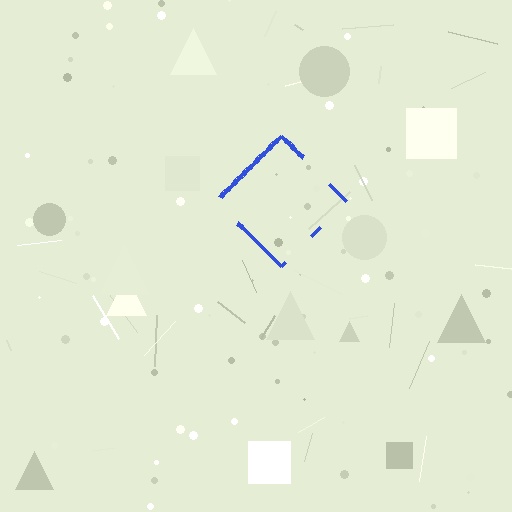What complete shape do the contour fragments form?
The contour fragments form a diamond.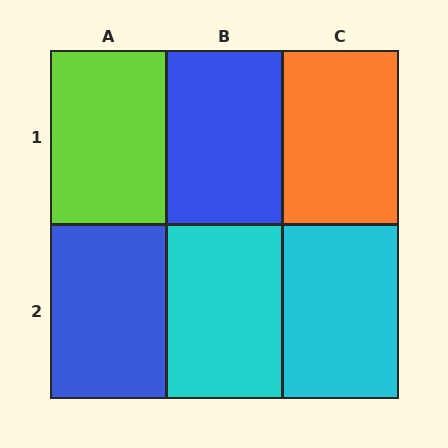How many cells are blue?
2 cells are blue.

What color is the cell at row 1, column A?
Lime.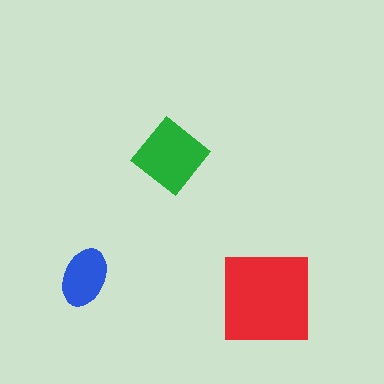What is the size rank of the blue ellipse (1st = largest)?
3rd.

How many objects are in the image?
There are 3 objects in the image.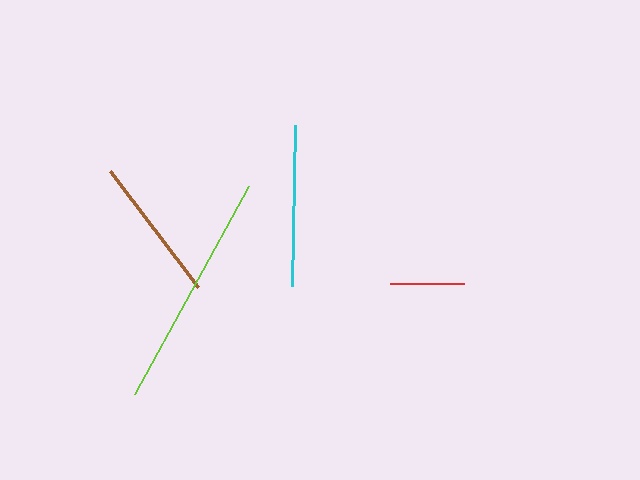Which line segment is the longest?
The lime line is the longest at approximately 238 pixels.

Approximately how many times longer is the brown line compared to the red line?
The brown line is approximately 2.0 times the length of the red line.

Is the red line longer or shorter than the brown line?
The brown line is longer than the red line.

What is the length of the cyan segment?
The cyan segment is approximately 161 pixels long.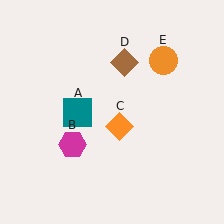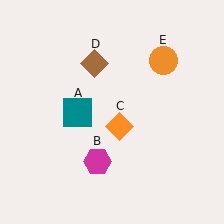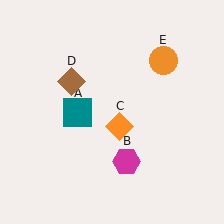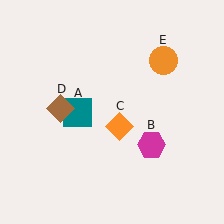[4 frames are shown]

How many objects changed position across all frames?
2 objects changed position: magenta hexagon (object B), brown diamond (object D).